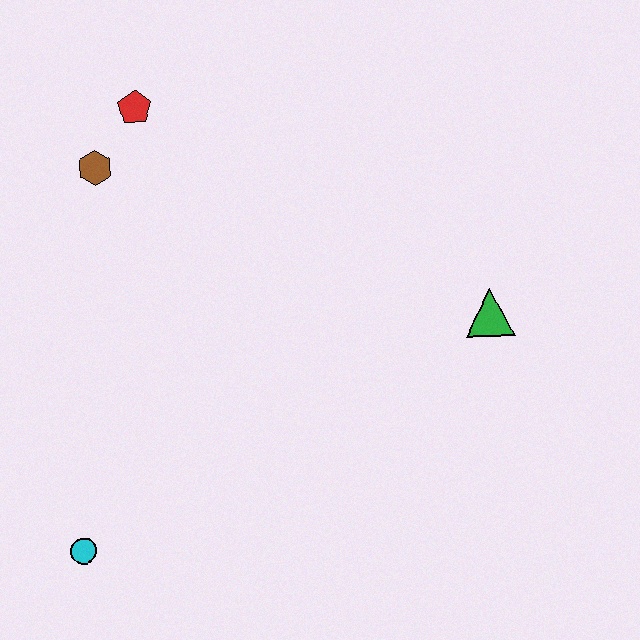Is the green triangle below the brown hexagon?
Yes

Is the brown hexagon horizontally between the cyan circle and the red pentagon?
Yes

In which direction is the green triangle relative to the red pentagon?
The green triangle is to the right of the red pentagon.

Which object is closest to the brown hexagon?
The red pentagon is closest to the brown hexagon.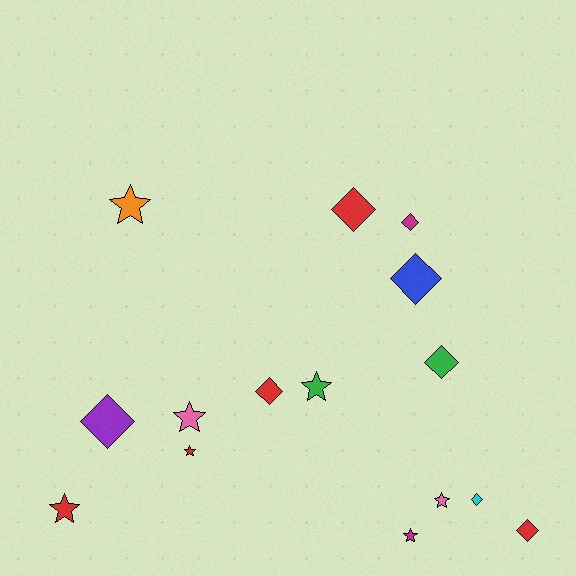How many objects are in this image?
There are 15 objects.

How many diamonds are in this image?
There are 8 diamonds.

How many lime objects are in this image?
There are no lime objects.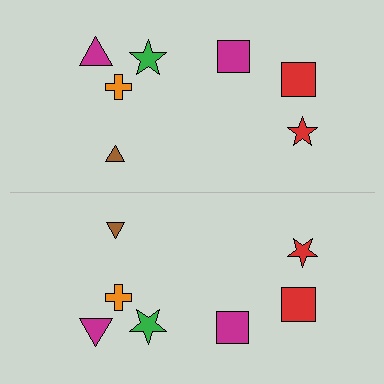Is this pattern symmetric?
Yes, this pattern has bilateral (reflection) symmetry.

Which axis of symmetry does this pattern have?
The pattern has a horizontal axis of symmetry running through the center of the image.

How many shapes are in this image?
There are 14 shapes in this image.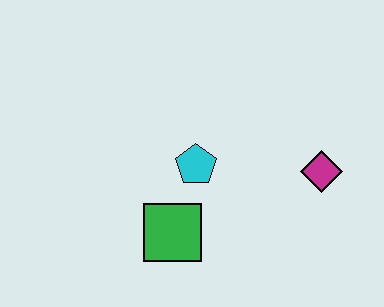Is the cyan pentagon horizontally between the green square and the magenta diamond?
Yes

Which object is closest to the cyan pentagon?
The green square is closest to the cyan pentagon.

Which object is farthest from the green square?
The magenta diamond is farthest from the green square.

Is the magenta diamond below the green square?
No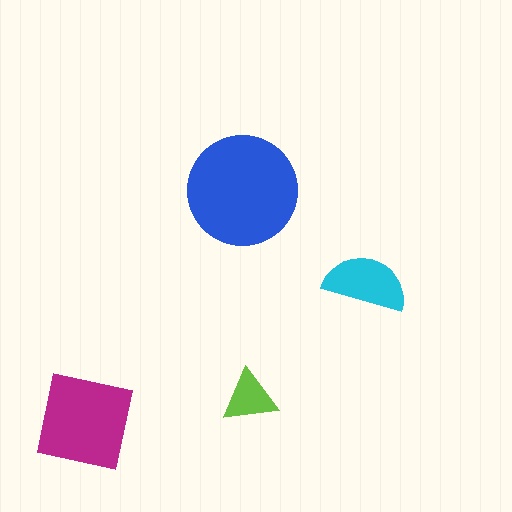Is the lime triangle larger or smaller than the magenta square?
Smaller.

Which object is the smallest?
The lime triangle.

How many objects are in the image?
There are 4 objects in the image.